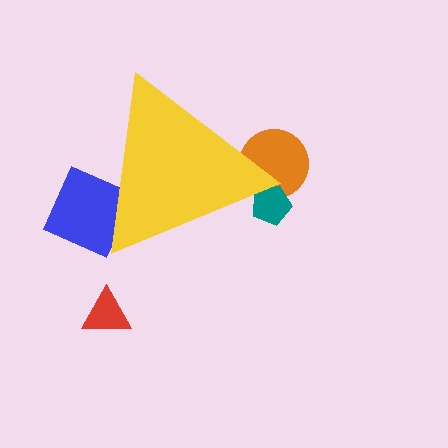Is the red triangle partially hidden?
No, the red triangle is fully visible.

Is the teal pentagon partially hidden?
Yes, the teal pentagon is partially hidden behind the yellow triangle.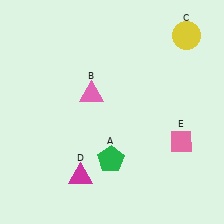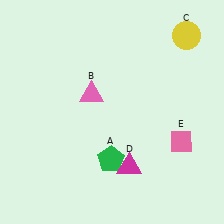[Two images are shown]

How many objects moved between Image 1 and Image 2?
1 object moved between the two images.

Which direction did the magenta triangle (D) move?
The magenta triangle (D) moved right.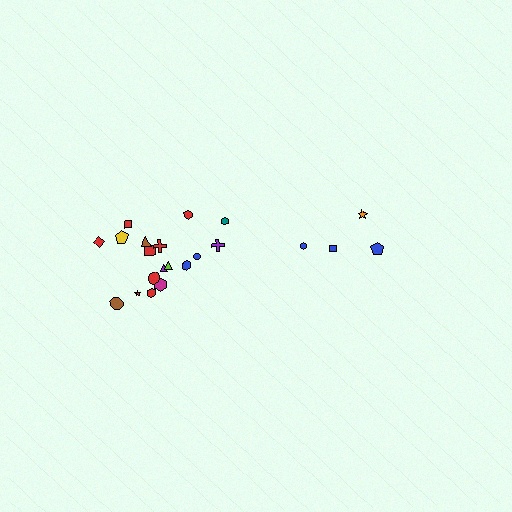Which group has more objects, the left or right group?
The left group.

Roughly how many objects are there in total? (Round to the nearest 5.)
Roughly 20 objects in total.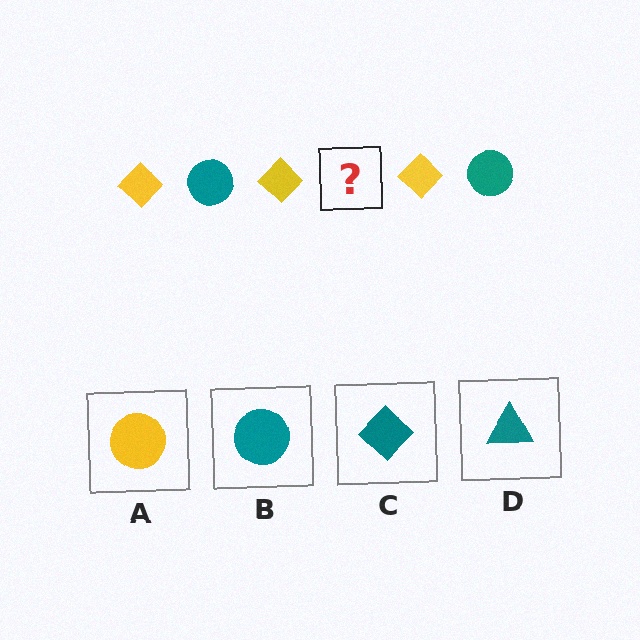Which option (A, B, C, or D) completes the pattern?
B.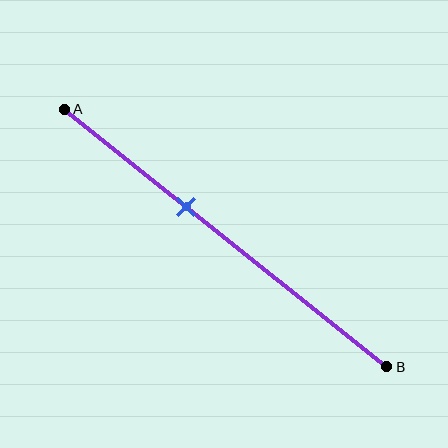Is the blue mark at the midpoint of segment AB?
No, the mark is at about 40% from A, not at the 50% midpoint.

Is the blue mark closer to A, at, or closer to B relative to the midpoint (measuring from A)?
The blue mark is closer to point A than the midpoint of segment AB.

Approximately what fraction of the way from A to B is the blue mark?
The blue mark is approximately 40% of the way from A to B.